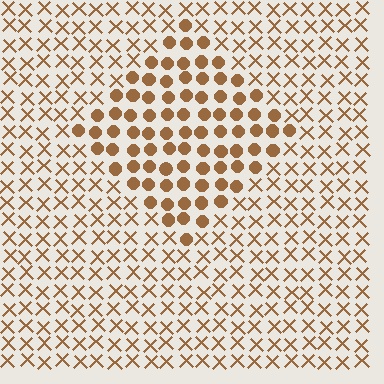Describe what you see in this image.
The image is filled with small brown elements arranged in a uniform grid. A diamond-shaped region contains circles, while the surrounding area contains X marks. The boundary is defined purely by the change in element shape.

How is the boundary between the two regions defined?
The boundary is defined by a change in element shape: circles inside vs. X marks outside. All elements share the same color and spacing.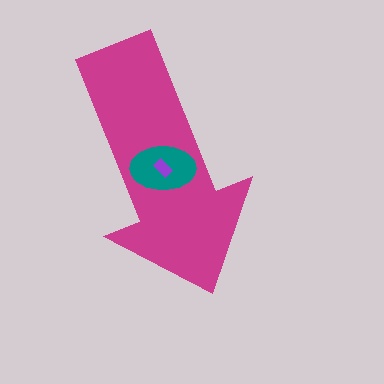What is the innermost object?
The purple rectangle.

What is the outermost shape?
The magenta arrow.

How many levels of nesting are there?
3.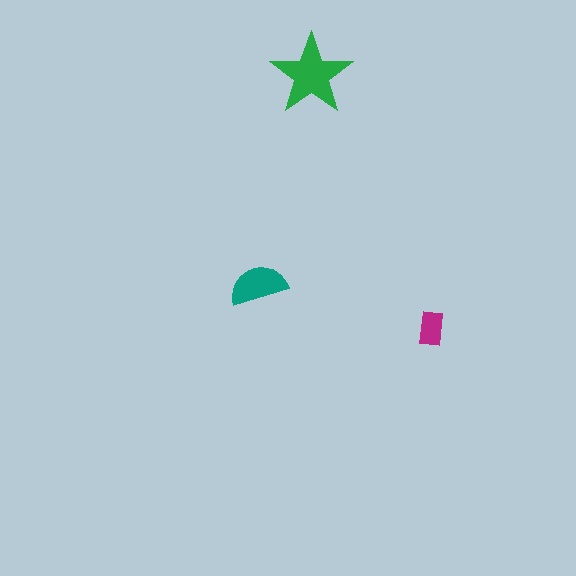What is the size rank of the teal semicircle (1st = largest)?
2nd.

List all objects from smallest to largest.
The magenta rectangle, the teal semicircle, the green star.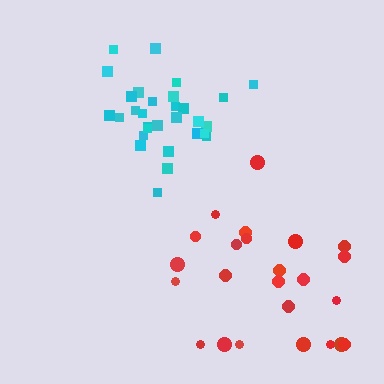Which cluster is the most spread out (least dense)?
Red.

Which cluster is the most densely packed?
Cyan.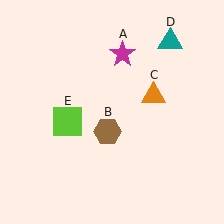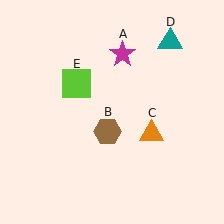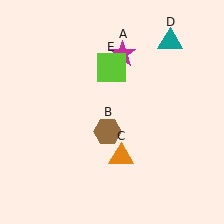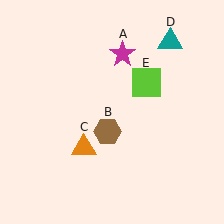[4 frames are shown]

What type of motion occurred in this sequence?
The orange triangle (object C), lime square (object E) rotated clockwise around the center of the scene.